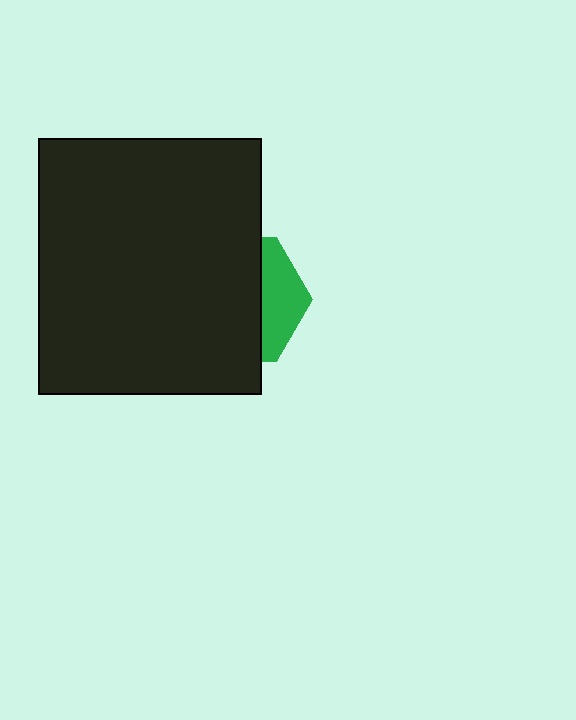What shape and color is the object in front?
The object in front is a black rectangle.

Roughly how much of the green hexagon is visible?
A small part of it is visible (roughly 31%).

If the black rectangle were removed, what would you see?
You would see the complete green hexagon.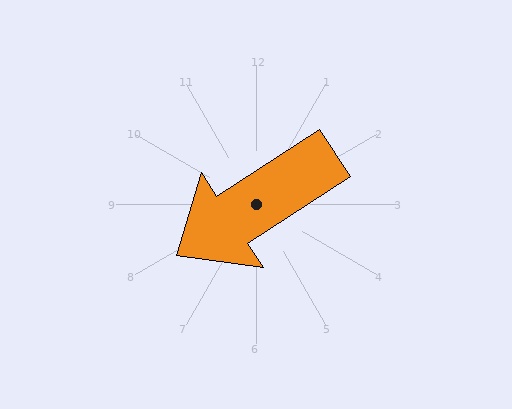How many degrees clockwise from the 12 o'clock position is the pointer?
Approximately 237 degrees.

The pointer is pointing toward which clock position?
Roughly 8 o'clock.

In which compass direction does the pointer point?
Southwest.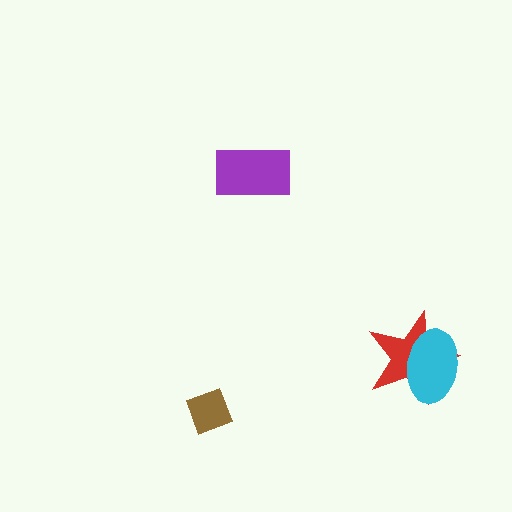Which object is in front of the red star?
The cyan ellipse is in front of the red star.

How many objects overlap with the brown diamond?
0 objects overlap with the brown diamond.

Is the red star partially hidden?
Yes, it is partially covered by another shape.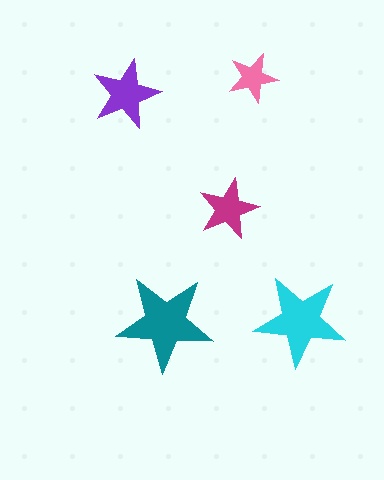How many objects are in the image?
There are 5 objects in the image.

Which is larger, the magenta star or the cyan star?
The cyan one.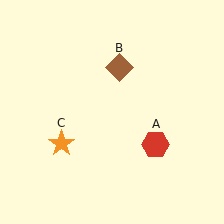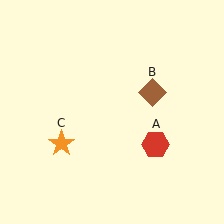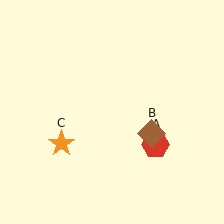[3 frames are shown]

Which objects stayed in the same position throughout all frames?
Red hexagon (object A) and orange star (object C) remained stationary.